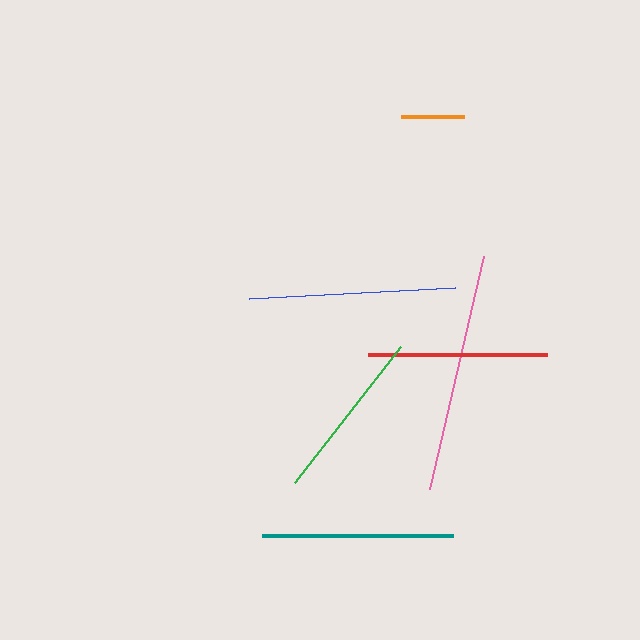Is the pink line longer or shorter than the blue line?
The pink line is longer than the blue line.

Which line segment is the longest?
The pink line is the longest at approximately 239 pixels.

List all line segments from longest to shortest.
From longest to shortest: pink, blue, teal, red, green, orange.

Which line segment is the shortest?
The orange line is the shortest at approximately 63 pixels.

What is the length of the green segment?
The green segment is approximately 173 pixels long.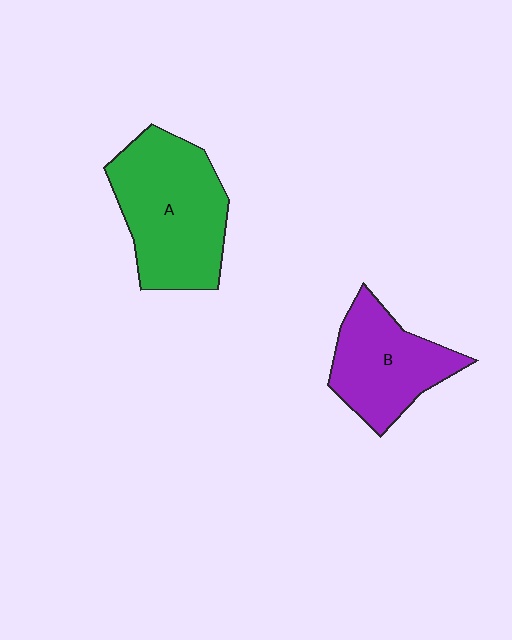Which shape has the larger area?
Shape A (green).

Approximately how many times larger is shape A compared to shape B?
Approximately 1.4 times.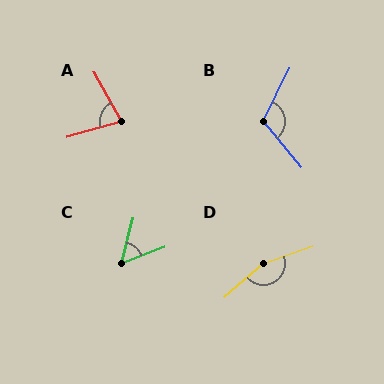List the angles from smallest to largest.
C (55°), A (76°), B (114°), D (158°).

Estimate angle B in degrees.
Approximately 114 degrees.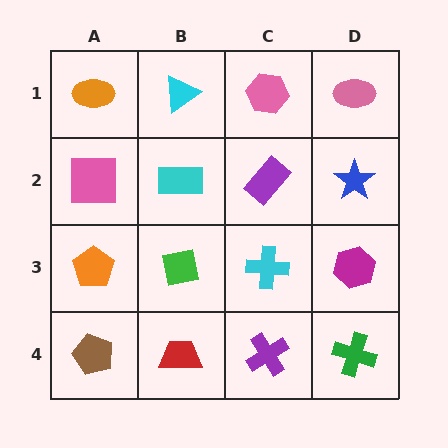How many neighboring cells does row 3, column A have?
3.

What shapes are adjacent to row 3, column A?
A pink square (row 2, column A), a brown pentagon (row 4, column A), a green square (row 3, column B).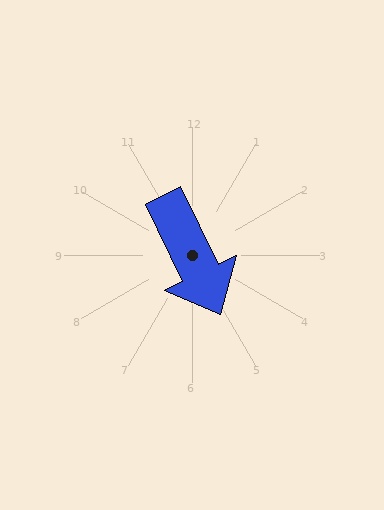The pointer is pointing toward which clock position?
Roughly 5 o'clock.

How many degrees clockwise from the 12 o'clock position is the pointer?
Approximately 154 degrees.